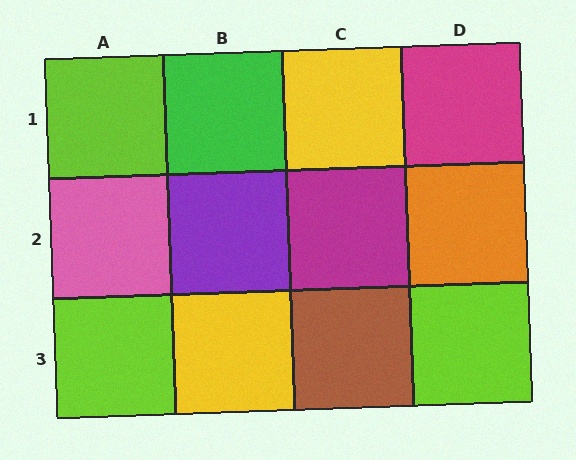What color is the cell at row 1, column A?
Lime.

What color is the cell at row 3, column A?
Lime.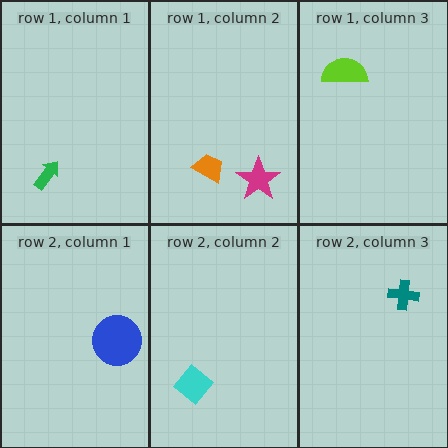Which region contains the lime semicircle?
The row 1, column 3 region.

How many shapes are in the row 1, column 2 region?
2.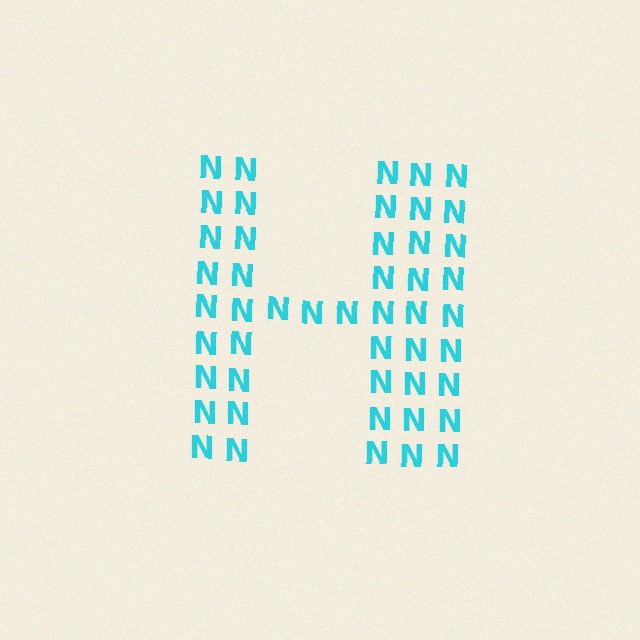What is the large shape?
The large shape is the letter H.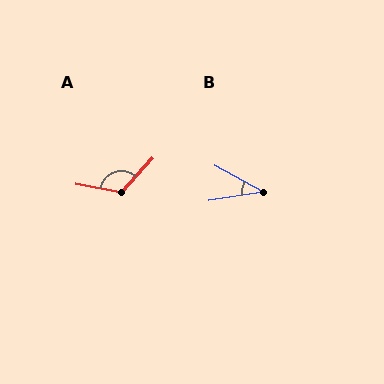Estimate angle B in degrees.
Approximately 38 degrees.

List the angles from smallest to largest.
B (38°), A (122°).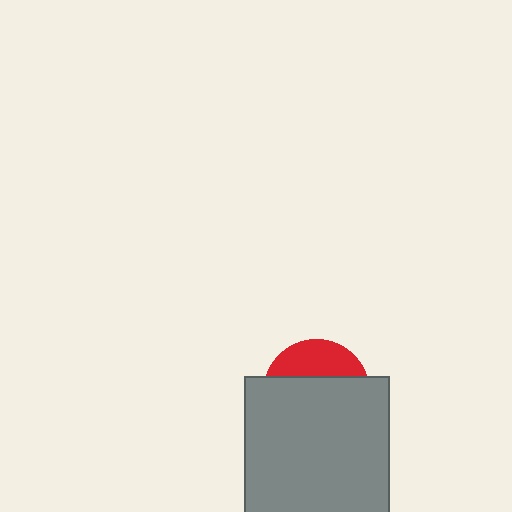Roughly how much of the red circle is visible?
A small part of it is visible (roughly 30%).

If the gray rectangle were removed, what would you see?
You would see the complete red circle.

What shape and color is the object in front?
The object in front is a gray rectangle.